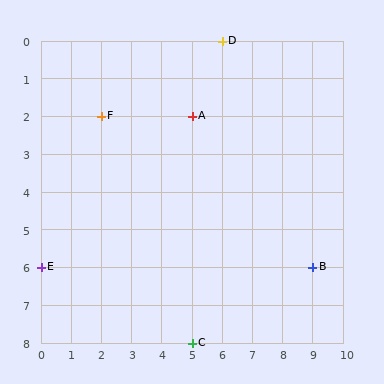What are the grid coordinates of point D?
Point D is at grid coordinates (6, 0).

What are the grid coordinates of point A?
Point A is at grid coordinates (5, 2).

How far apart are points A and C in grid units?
Points A and C are 6 rows apart.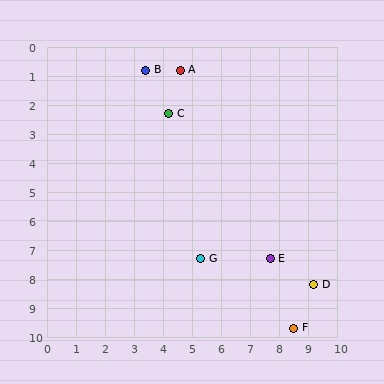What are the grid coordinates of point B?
Point B is at approximately (3.4, 0.8).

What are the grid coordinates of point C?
Point C is at approximately (4.2, 2.3).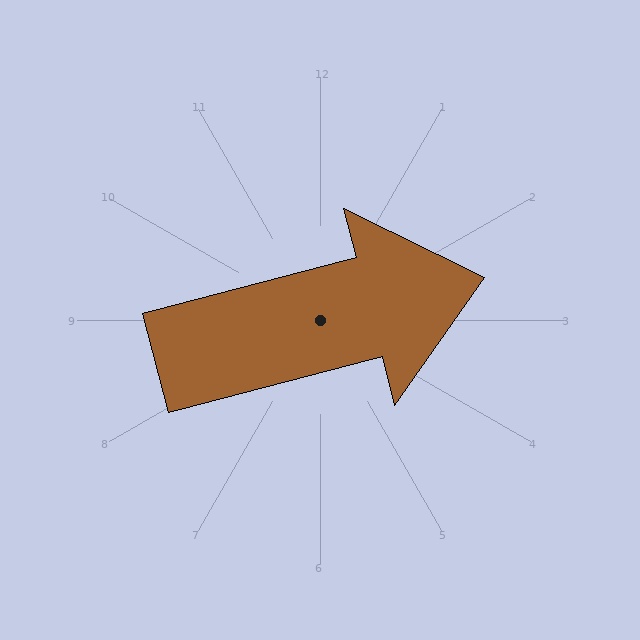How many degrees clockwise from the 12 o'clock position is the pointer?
Approximately 75 degrees.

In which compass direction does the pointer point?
East.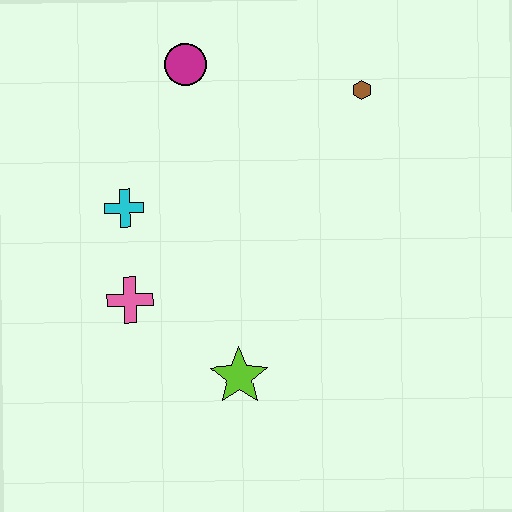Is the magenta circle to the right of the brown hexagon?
No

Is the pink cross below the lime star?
No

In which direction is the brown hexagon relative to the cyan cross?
The brown hexagon is to the right of the cyan cross.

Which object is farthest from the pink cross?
The brown hexagon is farthest from the pink cross.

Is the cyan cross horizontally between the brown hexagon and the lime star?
No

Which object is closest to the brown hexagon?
The magenta circle is closest to the brown hexagon.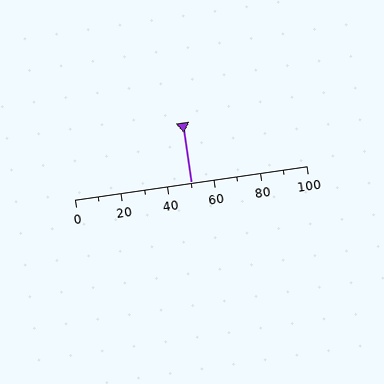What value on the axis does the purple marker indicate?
The marker indicates approximately 50.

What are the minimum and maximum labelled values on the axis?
The axis runs from 0 to 100.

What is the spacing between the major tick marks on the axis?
The major ticks are spaced 20 apart.